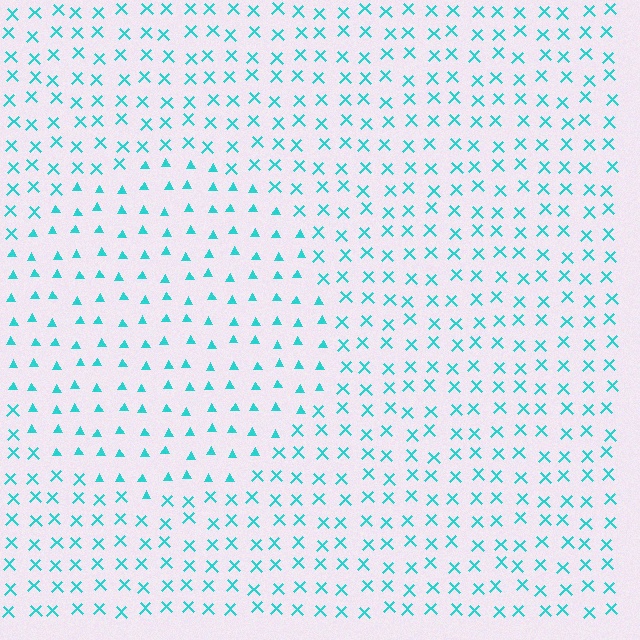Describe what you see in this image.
The image is filled with small cyan elements arranged in a uniform grid. A circle-shaped region contains triangles, while the surrounding area contains X marks. The boundary is defined purely by the change in element shape.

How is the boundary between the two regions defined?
The boundary is defined by a change in element shape: triangles inside vs. X marks outside. All elements share the same color and spacing.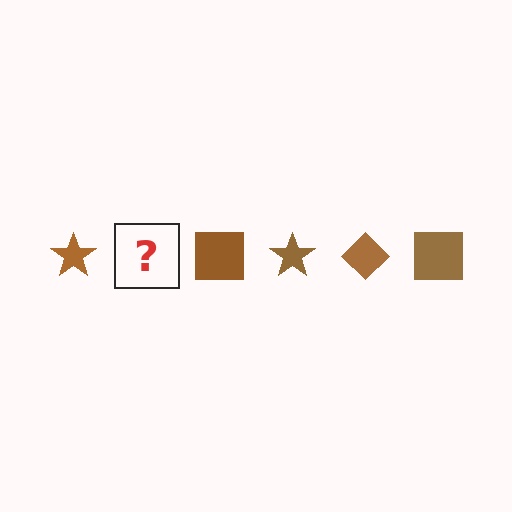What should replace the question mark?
The question mark should be replaced with a brown diamond.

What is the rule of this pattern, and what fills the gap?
The rule is that the pattern cycles through star, diamond, square shapes in brown. The gap should be filled with a brown diamond.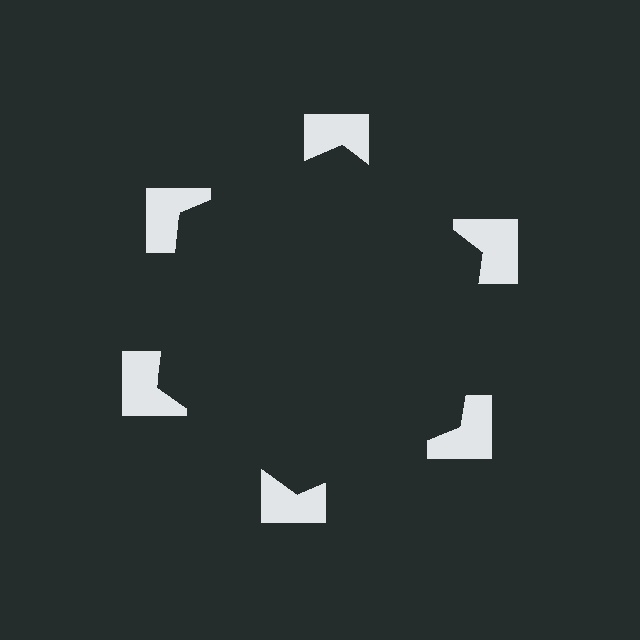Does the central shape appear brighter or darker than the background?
It typically appears slightly darker than the background, even though no actual brightness change is drawn.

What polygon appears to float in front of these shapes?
An illusory hexagon — its edges are inferred from the aligned wedge cuts in the notched squares, not physically drawn.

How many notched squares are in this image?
There are 6 — one at each vertex of the illusory hexagon.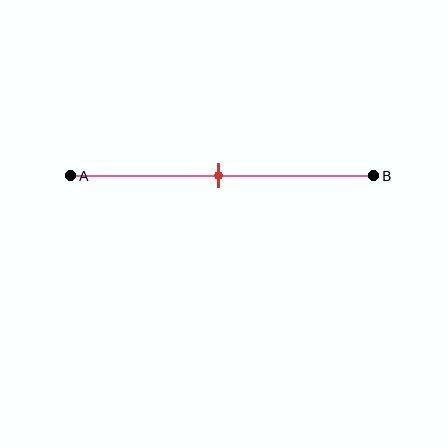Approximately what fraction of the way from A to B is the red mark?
The red mark is approximately 50% of the way from A to B.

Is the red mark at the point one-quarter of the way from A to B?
No, the mark is at about 50% from A, not at the 25% one-quarter point.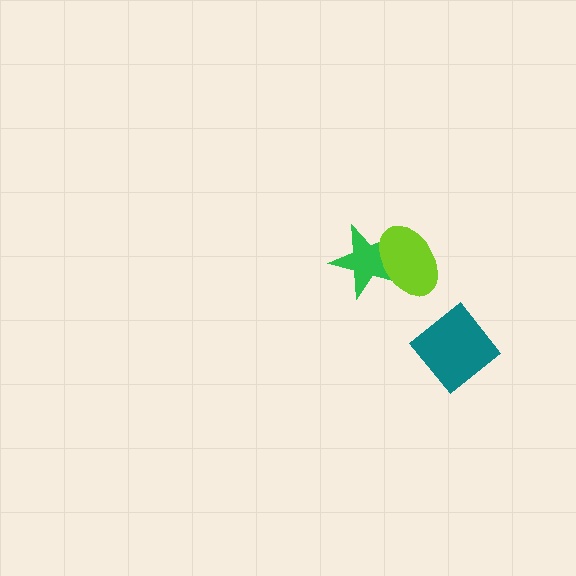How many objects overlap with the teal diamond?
0 objects overlap with the teal diamond.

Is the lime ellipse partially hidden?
No, no other shape covers it.